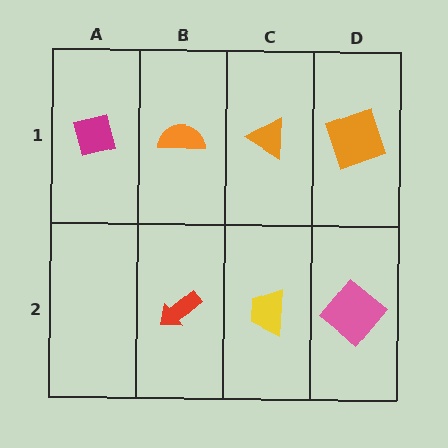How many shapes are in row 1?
4 shapes.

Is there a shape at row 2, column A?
No, that cell is empty.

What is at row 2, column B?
A red arrow.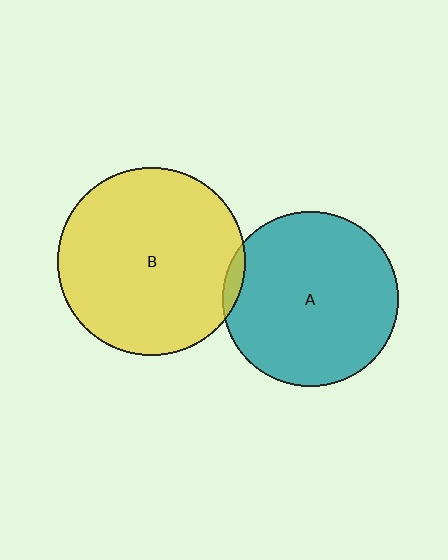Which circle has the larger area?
Circle B (yellow).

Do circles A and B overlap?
Yes.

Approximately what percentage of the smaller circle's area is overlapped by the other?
Approximately 5%.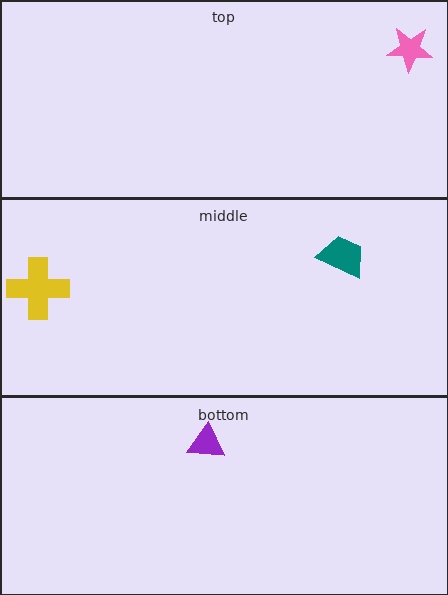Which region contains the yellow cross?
The middle region.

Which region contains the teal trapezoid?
The middle region.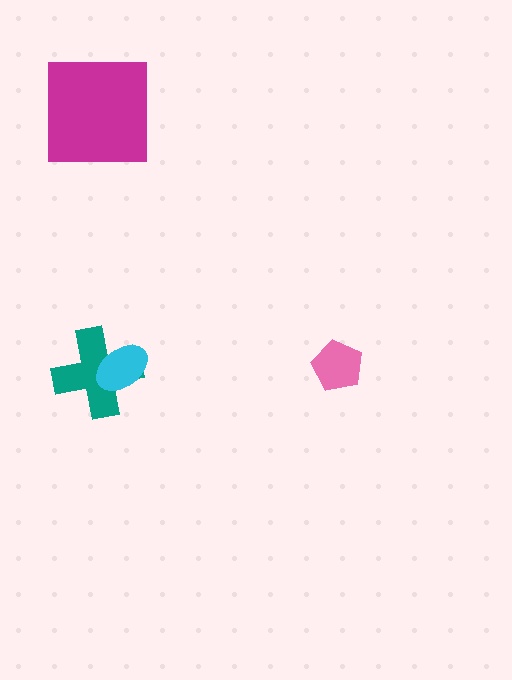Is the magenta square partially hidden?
No, no other shape covers it.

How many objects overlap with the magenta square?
0 objects overlap with the magenta square.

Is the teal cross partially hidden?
Yes, it is partially covered by another shape.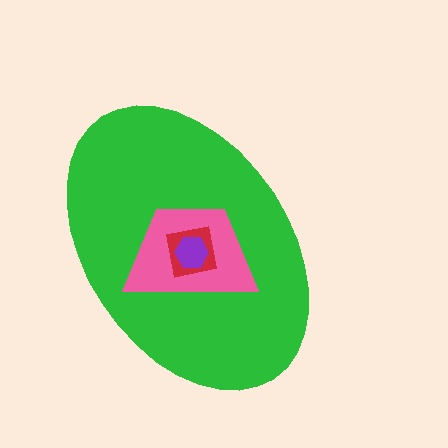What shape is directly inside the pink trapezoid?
The red square.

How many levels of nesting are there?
4.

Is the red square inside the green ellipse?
Yes.